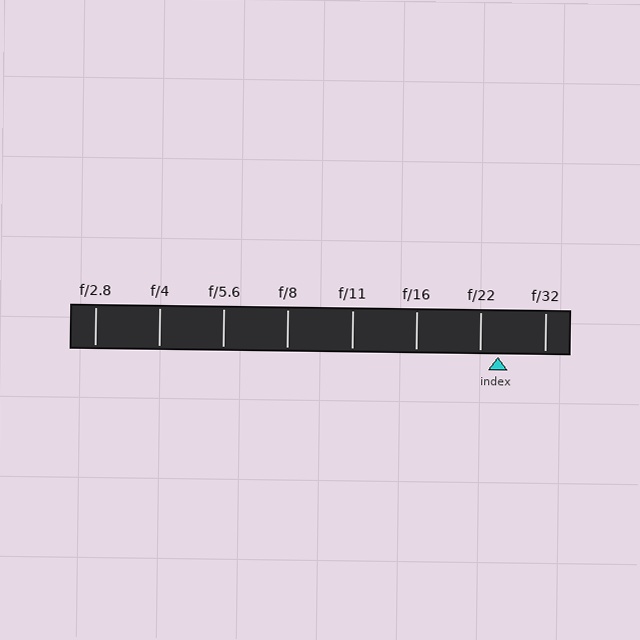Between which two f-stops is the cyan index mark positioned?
The index mark is between f/22 and f/32.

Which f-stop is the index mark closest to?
The index mark is closest to f/22.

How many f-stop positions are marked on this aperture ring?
There are 8 f-stop positions marked.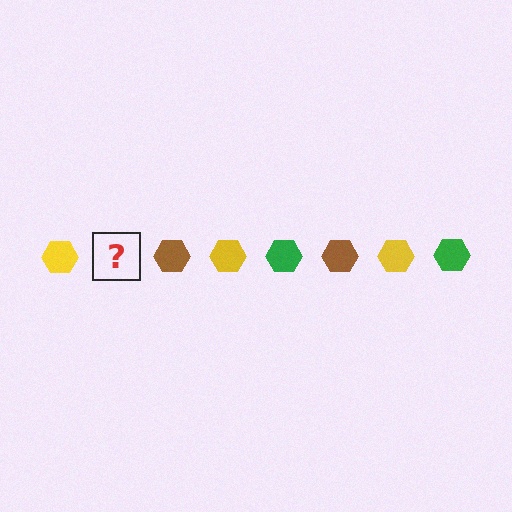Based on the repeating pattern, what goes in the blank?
The blank should be a green hexagon.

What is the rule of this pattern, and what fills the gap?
The rule is that the pattern cycles through yellow, green, brown hexagons. The gap should be filled with a green hexagon.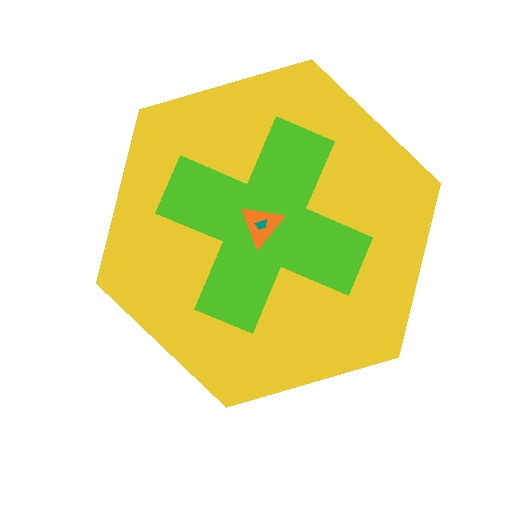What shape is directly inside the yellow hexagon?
The lime cross.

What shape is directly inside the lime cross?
The orange triangle.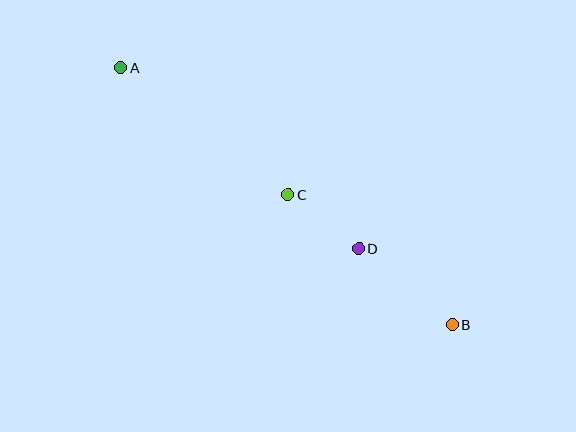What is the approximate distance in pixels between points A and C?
The distance between A and C is approximately 210 pixels.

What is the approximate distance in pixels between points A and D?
The distance between A and D is approximately 299 pixels.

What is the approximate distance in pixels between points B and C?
The distance between B and C is approximately 209 pixels.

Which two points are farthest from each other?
Points A and B are farthest from each other.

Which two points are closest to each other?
Points C and D are closest to each other.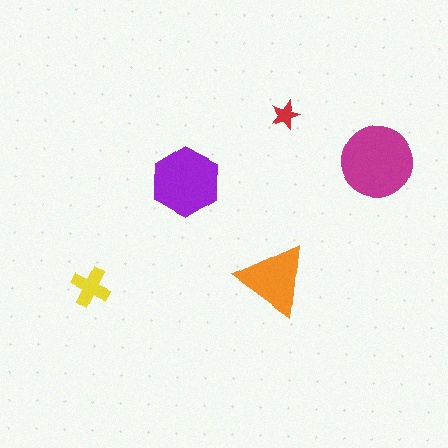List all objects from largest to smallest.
The magenta circle, the purple hexagon, the orange triangle, the yellow cross, the red star.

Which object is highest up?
The red star is topmost.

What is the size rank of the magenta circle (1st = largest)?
1st.